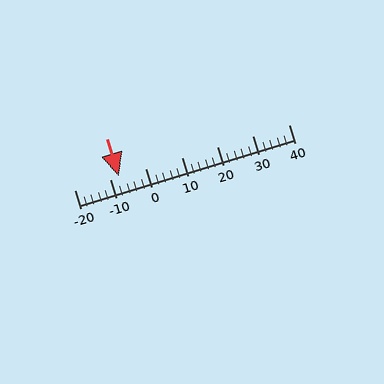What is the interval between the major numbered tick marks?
The major tick marks are spaced 10 units apart.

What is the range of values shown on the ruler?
The ruler shows values from -20 to 40.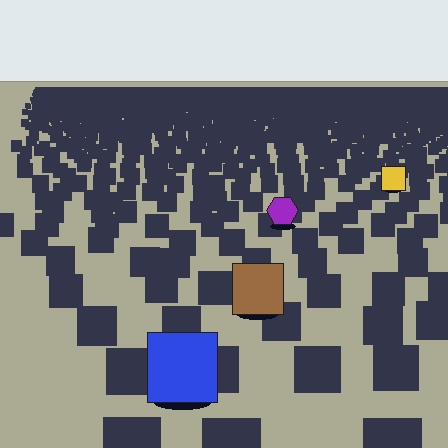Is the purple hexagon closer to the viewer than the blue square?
No. The blue square is closer — you can tell from the texture gradient: the ground texture is coarser near it.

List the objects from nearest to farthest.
From nearest to farthest: the blue square, the brown square, the purple hexagon, the yellow square.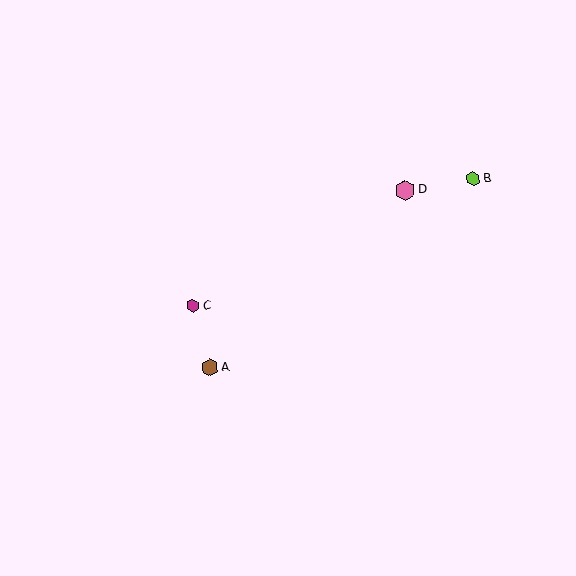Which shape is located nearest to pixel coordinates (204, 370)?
The brown hexagon (labeled A) at (210, 367) is nearest to that location.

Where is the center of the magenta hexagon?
The center of the magenta hexagon is at (193, 306).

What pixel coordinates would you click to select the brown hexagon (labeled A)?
Click at (210, 367) to select the brown hexagon A.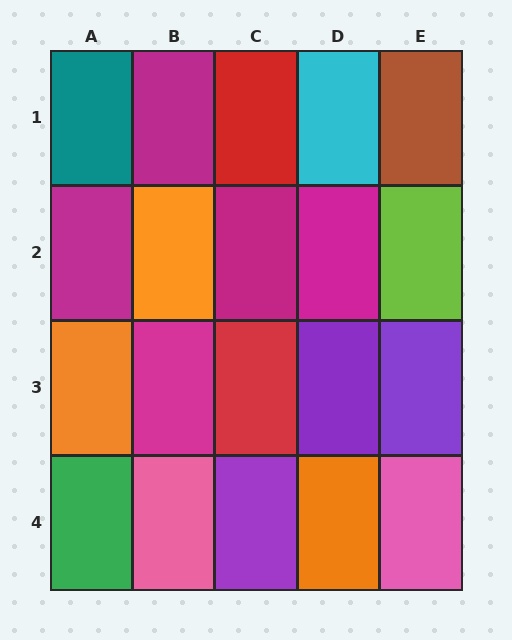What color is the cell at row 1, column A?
Teal.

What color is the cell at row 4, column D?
Orange.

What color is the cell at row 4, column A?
Green.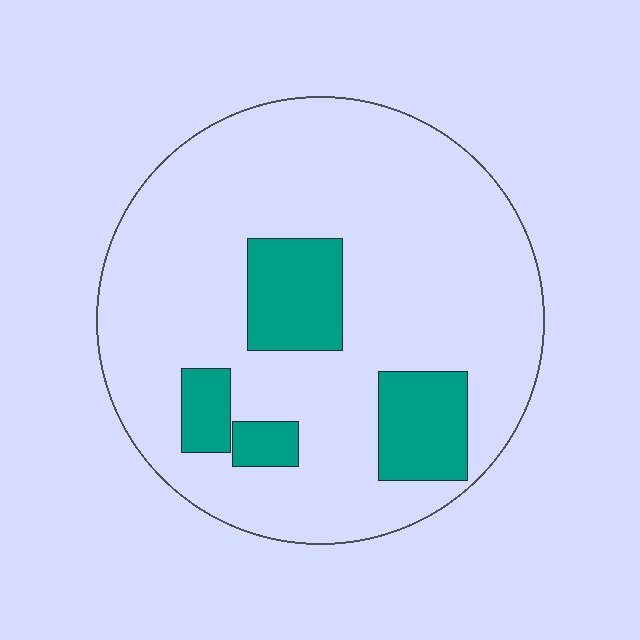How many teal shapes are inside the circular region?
4.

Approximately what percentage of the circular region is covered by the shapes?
Approximately 20%.